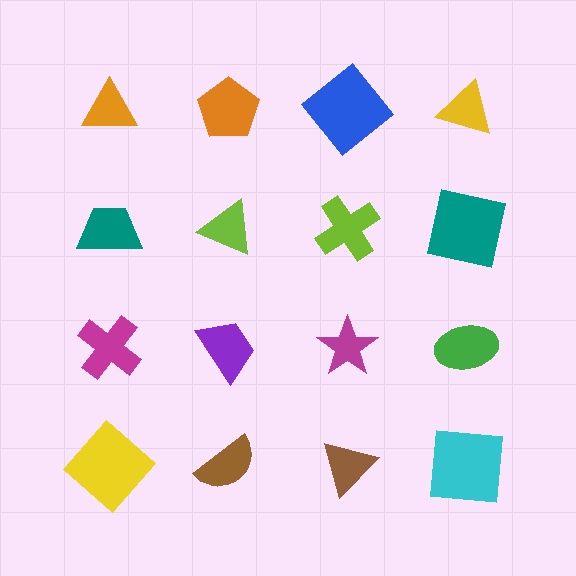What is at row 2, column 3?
A lime cross.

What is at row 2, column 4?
A teal square.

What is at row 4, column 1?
A yellow diamond.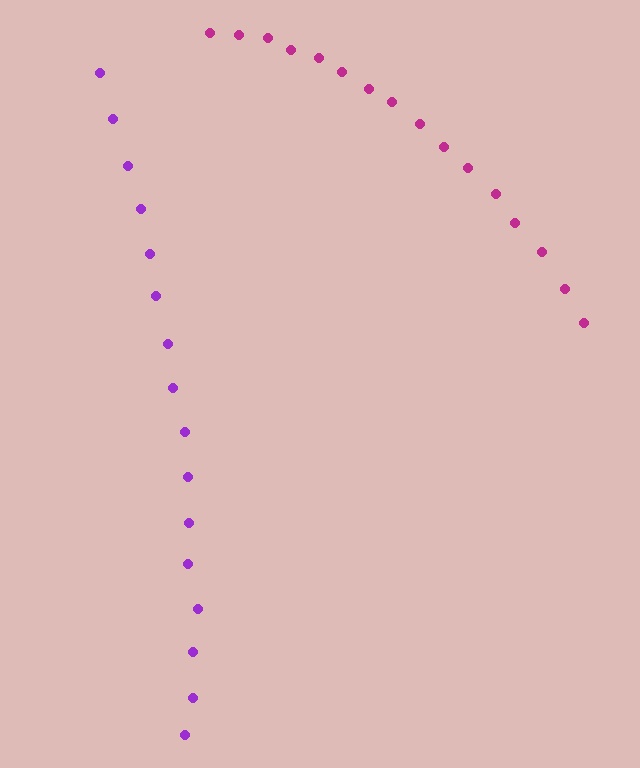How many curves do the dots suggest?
There are 2 distinct paths.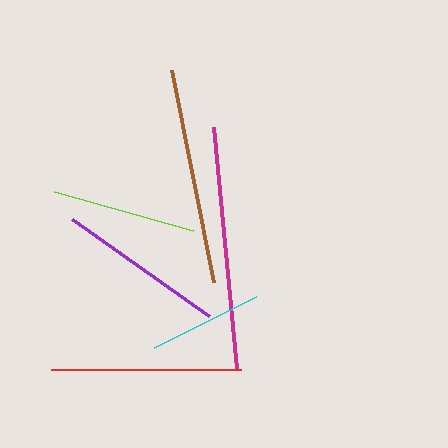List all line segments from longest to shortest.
From longest to shortest: magenta, brown, red, purple, lime, cyan.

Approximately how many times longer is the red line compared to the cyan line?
The red line is approximately 1.7 times the length of the cyan line.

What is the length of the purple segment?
The purple segment is approximately 167 pixels long.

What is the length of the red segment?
The red segment is approximately 190 pixels long.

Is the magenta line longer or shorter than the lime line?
The magenta line is longer than the lime line.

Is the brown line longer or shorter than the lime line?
The brown line is longer than the lime line.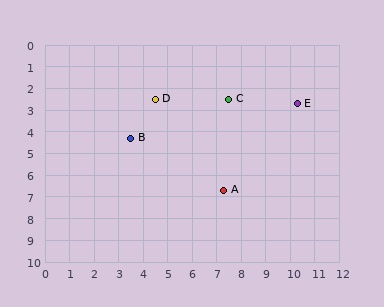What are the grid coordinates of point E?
Point E is at approximately (10.3, 2.7).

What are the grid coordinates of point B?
Point B is at approximately (3.5, 4.3).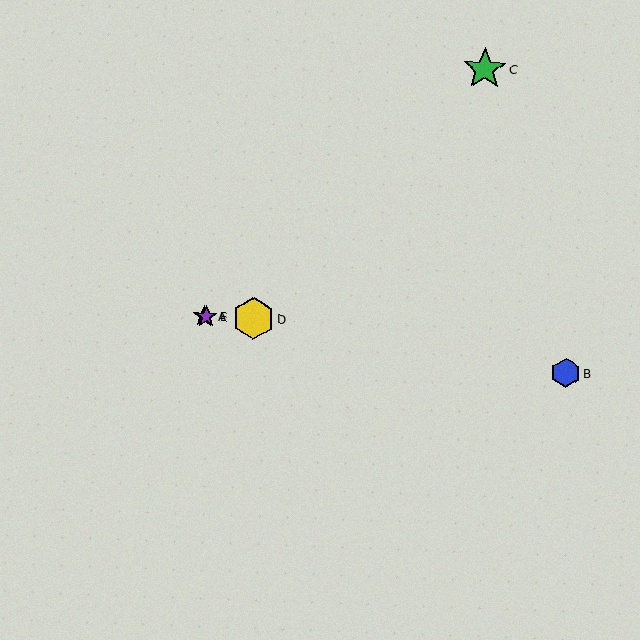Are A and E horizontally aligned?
Yes, both are at y≈316.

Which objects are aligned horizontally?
Objects A, D, E are aligned horizontally.